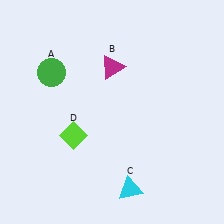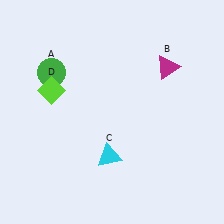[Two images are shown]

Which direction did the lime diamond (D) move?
The lime diamond (D) moved up.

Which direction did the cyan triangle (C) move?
The cyan triangle (C) moved up.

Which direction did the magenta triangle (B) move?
The magenta triangle (B) moved right.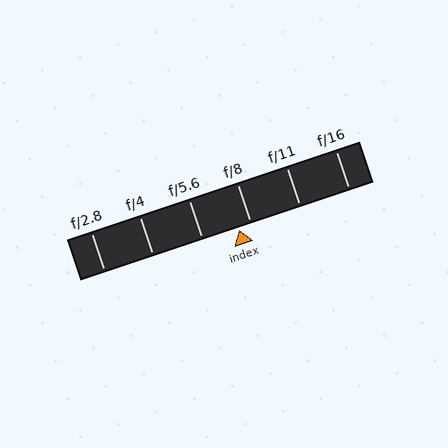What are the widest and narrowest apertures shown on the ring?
The widest aperture shown is f/2.8 and the narrowest is f/16.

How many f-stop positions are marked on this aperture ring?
There are 6 f-stop positions marked.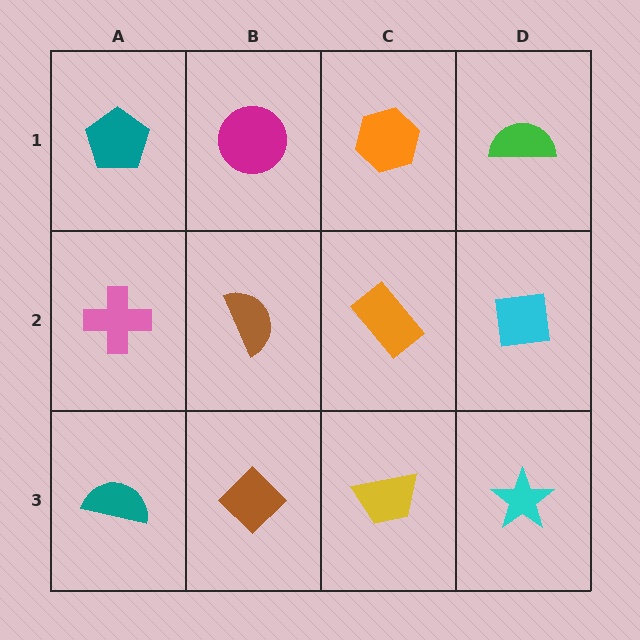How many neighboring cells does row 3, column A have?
2.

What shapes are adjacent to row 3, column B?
A brown semicircle (row 2, column B), a teal semicircle (row 3, column A), a yellow trapezoid (row 3, column C).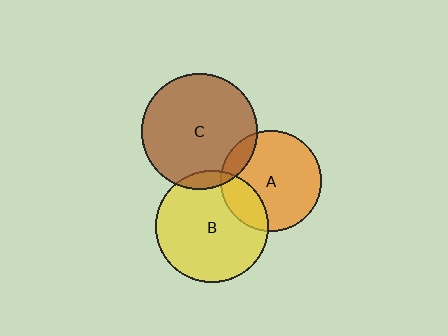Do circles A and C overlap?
Yes.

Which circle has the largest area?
Circle C (brown).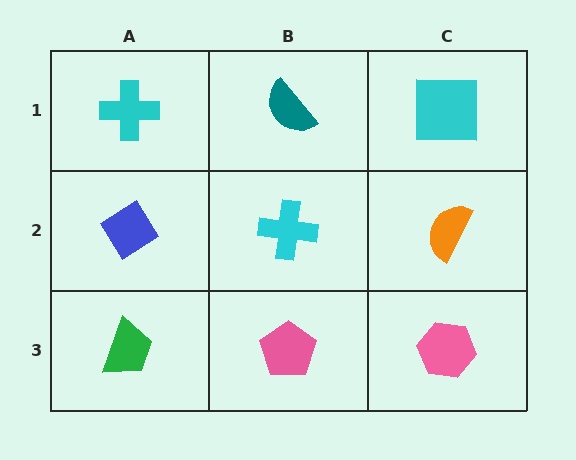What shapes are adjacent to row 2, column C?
A cyan square (row 1, column C), a pink hexagon (row 3, column C), a cyan cross (row 2, column B).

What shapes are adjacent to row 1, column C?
An orange semicircle (row 2, column C), a teal semicircle (row 1, column B).